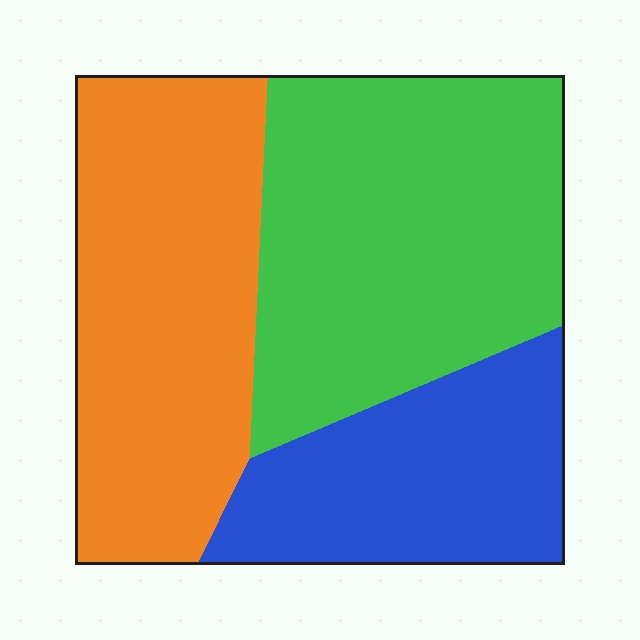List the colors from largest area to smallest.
From largest to smallest: green, orange, blue.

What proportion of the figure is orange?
Orange takes up between a third and a half of the figure.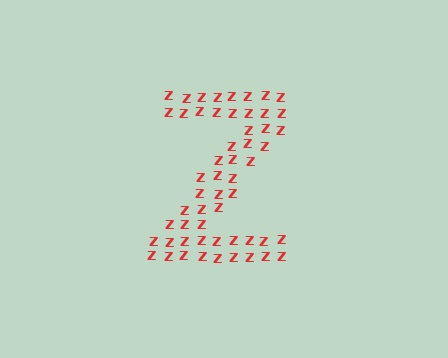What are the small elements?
The small elements are letter Z's.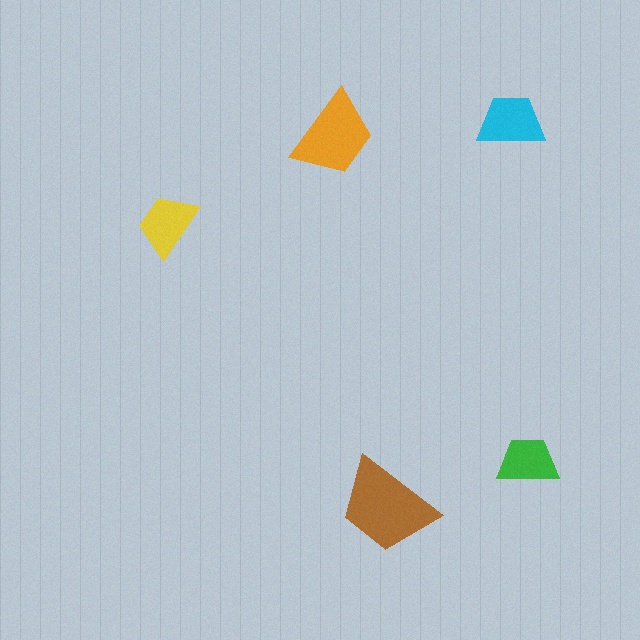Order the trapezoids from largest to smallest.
the brown one, the orange one, the cyan one, the yellow one, the green one.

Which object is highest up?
The cyan trapezoid is topmost.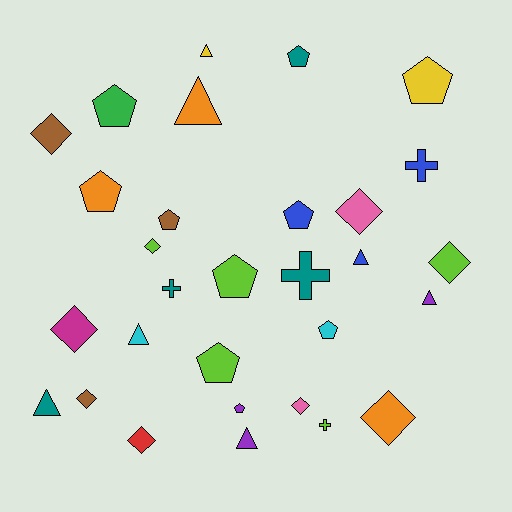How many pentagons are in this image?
There are 10 pentagons.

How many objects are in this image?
There are 30 objects.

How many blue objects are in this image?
There are 3 blue objects.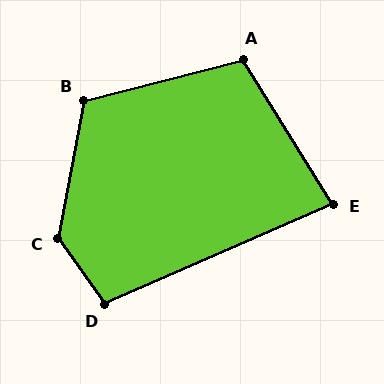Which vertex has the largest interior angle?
C, at approximately 134 degrees.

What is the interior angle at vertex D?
Approximately 102 degrees (obtuse).